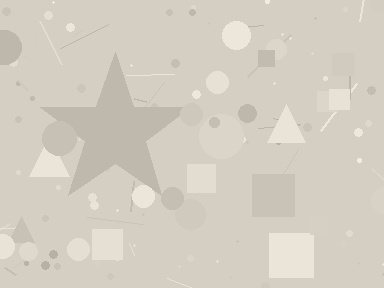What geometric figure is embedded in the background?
A star is embedded in the background.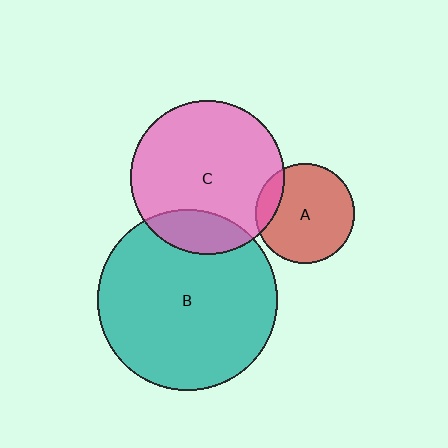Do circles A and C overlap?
Yes.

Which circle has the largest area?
Circle B (teal).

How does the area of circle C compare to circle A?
Approximately 2.4 times.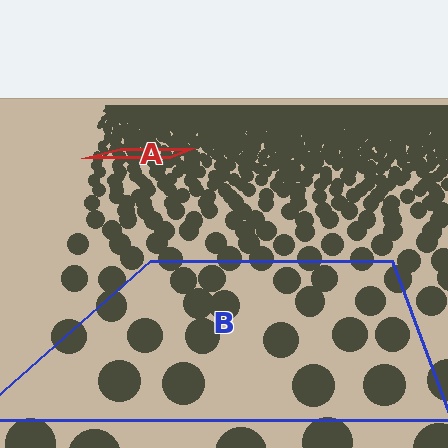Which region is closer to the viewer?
Region B is closer. The texture elements there are larger and more spread out.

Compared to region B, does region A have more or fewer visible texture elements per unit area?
Region A has more texture elements per unit area — they are packed more densely because it is farther away.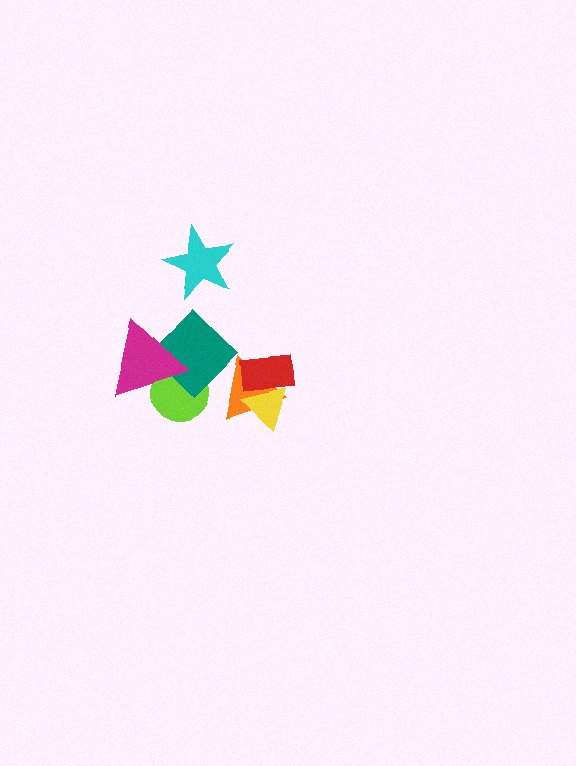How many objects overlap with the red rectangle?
2 objects overlap with the red rectangle.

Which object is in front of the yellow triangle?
The red rectangle is in front of the yellow triangle.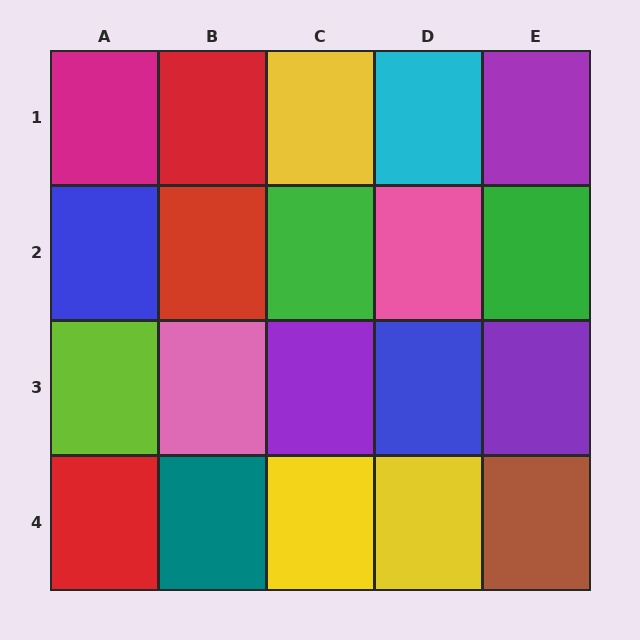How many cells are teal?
1 cell is teal.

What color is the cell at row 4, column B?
Teal.